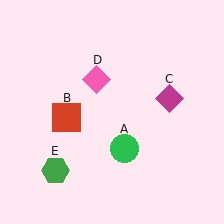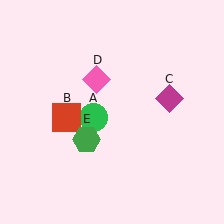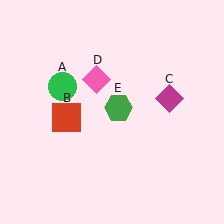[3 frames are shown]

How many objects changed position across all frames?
2 objects changed position: green circle (object A), green hexagon (object E).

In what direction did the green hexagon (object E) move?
The green hexagon (object E) moved up and to the right.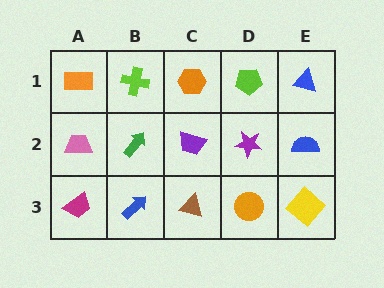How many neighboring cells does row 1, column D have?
3.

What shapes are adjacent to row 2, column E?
A blue triangle (row 1, column E), a yellow diamond (row 3, column E), a purple star (row 2, column D).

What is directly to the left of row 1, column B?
An orange rectangle.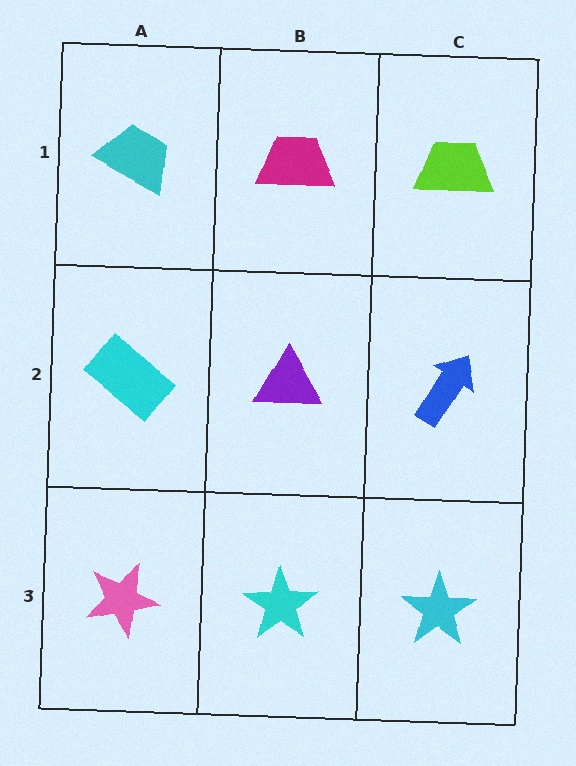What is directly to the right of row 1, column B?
A lime trapezoid.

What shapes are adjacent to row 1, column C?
A blue arrow (row 2, column C), a magenta trapezoid (row 1, column B).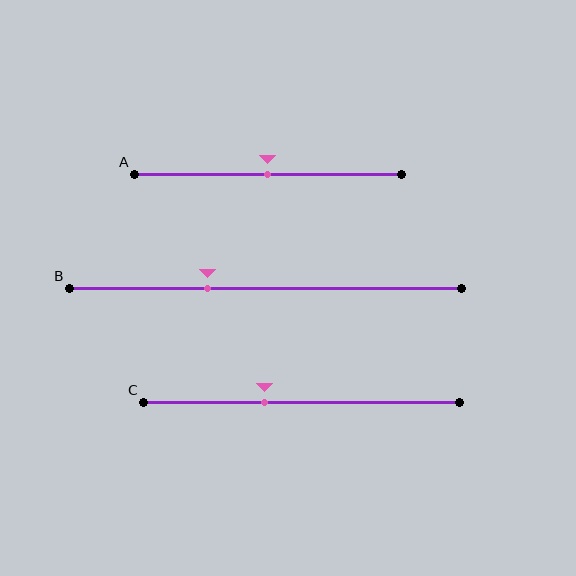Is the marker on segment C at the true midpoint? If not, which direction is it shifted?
No, the marker on segment C is shifted to the left by about 12% of the segment length.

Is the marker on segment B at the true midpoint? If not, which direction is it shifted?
No, the marker on segment B is shifted to the left by about 15% of the segment length.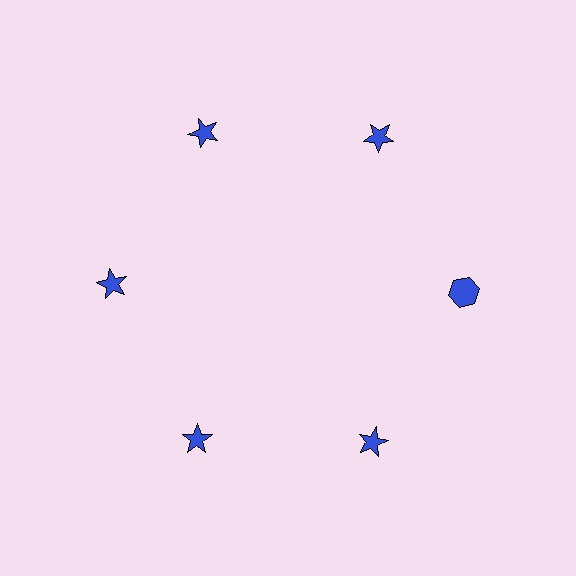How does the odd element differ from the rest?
It has a different shape: hexagon instead of star.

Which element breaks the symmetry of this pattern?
The blue hexagon at roughly the 3 o'clock position breaks the symmetry. All other shapes are blue stars.